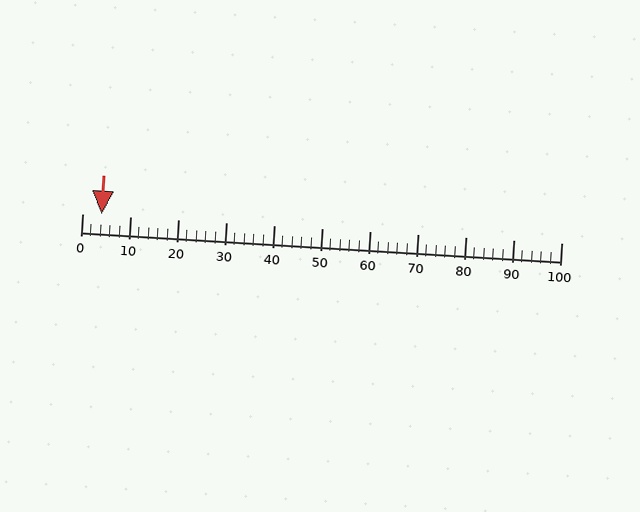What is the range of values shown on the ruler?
The ruler shows values from 0 to 100.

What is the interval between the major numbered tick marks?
The major tick marks are spaced 10 units apart.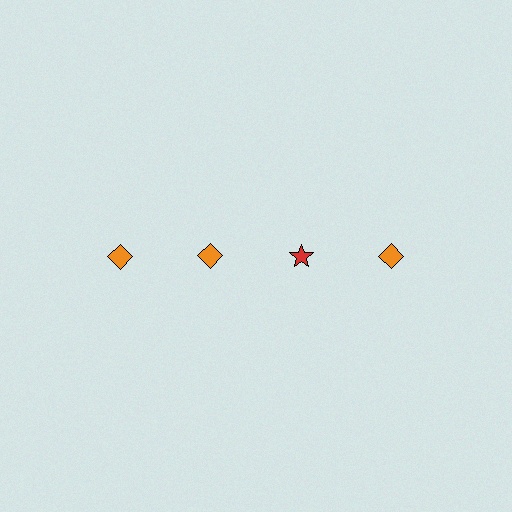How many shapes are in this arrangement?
There are 4 shapes arranged in a grid pattern.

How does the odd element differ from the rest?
It differs in both color (red instead of orange) and shape (star instead of diamond).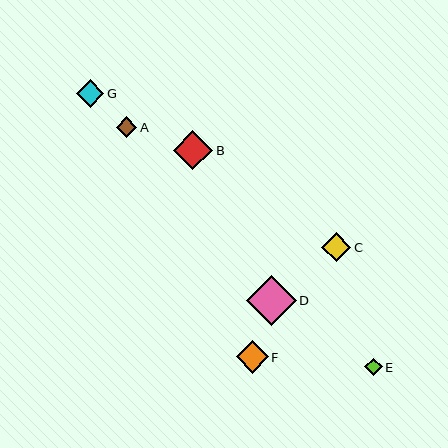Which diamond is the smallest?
Diamond E is the smallest with a size of approximately 18 pixels.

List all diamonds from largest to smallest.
From largest to smallest: D, B, F, C, G, A, E.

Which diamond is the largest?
Diamond D is the largest with a size of approximately 50 pixels.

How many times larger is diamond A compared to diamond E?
Diamond A is approximately 1.1 times the size of diamond E.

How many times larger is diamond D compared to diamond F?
Diamond D is approximately 1.6 times the size of diamond F.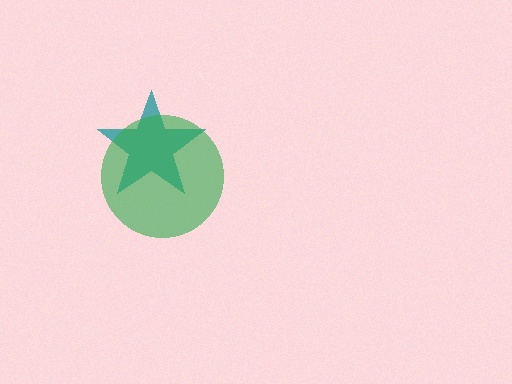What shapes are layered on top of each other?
The layered shapes are: a teal star, a green circle.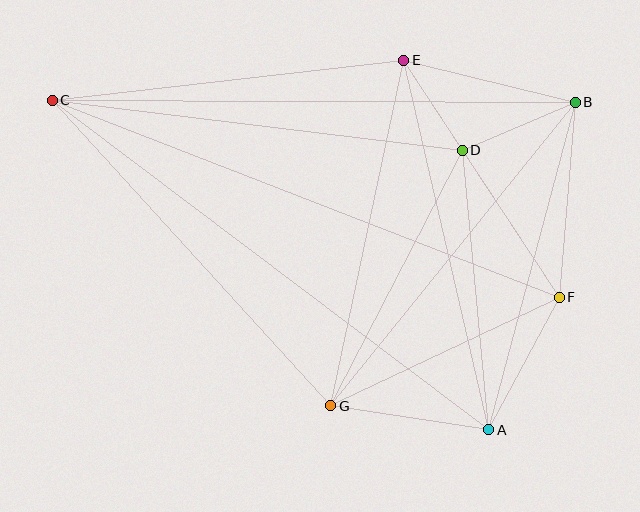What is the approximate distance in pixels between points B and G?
The distance between B and G is approximately 390 pixels.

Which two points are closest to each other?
Points D and E are closest to each other.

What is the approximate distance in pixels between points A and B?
The distance between A and B is approximately 338 pixels.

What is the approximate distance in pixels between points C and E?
The distance between C and E is approximately 354 pixels.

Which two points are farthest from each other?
Points A and C are farthest from each other.